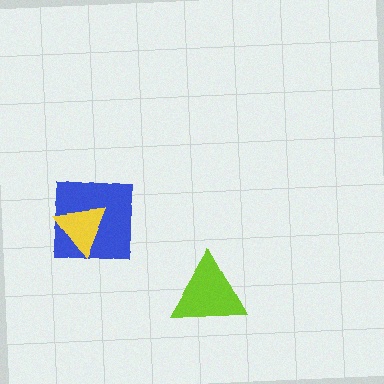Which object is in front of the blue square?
The yellow triangle is in front of the blue square.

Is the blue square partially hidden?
Yes, it is partially covered by another shape.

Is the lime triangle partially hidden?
No, no other shape covers it.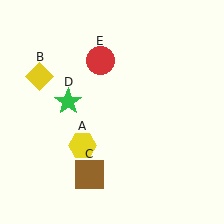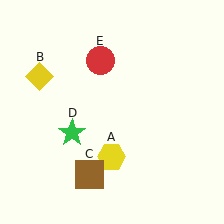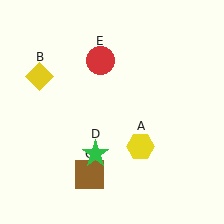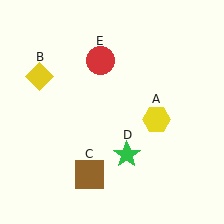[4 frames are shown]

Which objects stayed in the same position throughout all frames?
Yellow diamond (object B) and brown square (object C) and red circle (object E) remained stationary.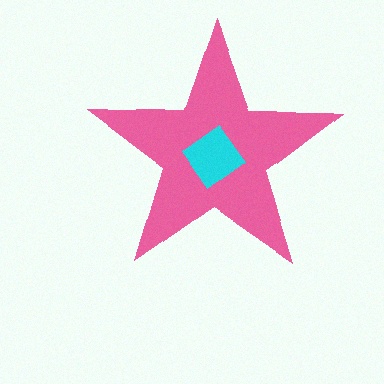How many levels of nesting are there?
2.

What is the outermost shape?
The pink star.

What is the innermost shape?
The cyan diamond.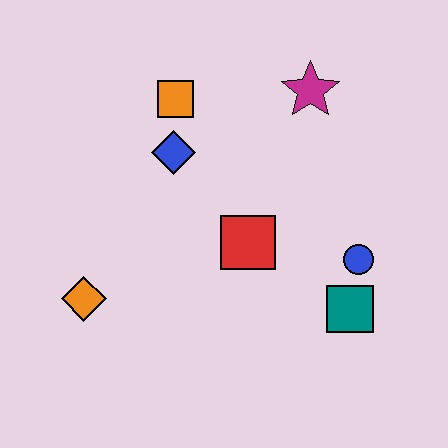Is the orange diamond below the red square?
Yes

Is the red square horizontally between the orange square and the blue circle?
Yes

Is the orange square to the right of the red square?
No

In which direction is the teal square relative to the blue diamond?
The teal square is to the right of the blue diamond.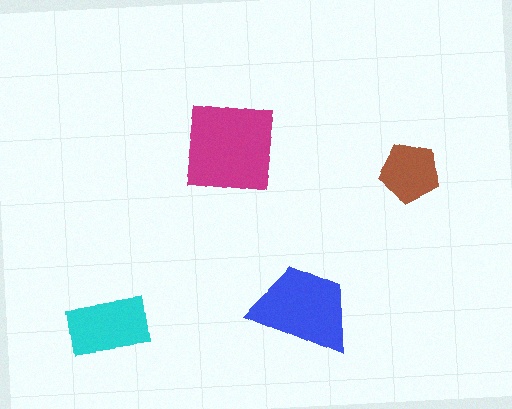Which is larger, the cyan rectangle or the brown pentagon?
The cyan rectangle.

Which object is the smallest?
The brown pentagon.